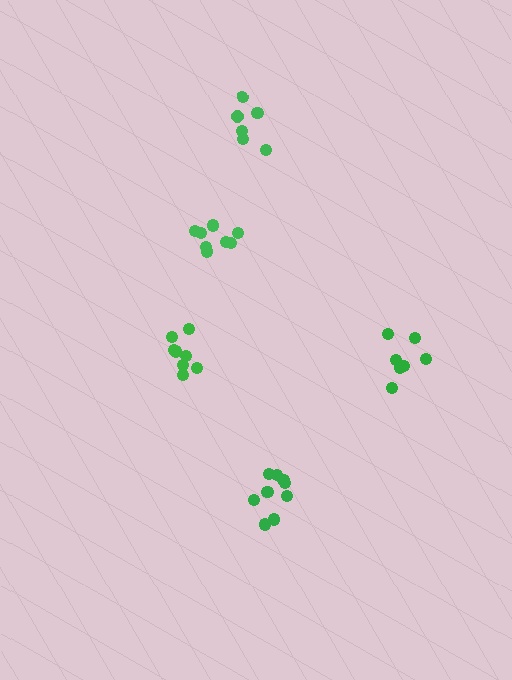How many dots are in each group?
Group 1: 6 dots, Group 2: 9 dots, Group 3: 7 dots, Group 4: 8 dots, Group 5: 8 dots (38 total).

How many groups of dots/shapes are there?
There are 5 groups.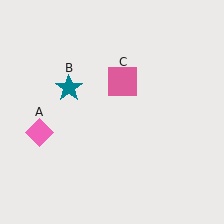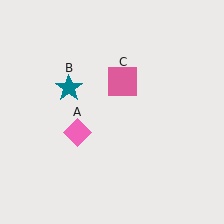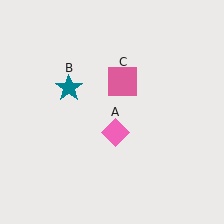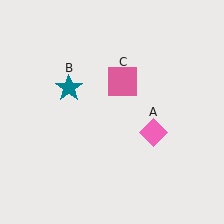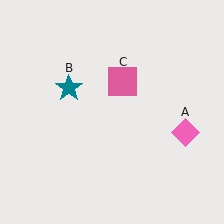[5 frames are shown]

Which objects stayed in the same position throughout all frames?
Teal star (object B) and pink square (object C) remained stationary.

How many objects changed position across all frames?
1 object changed position: pink diamond (object A).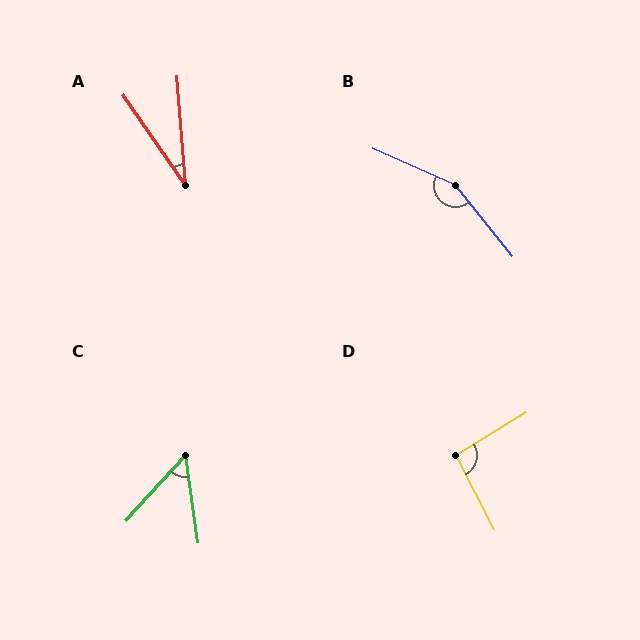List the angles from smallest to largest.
A (30°), C (50°), D (94°), B (152°).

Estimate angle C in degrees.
Approximately 50 degrees.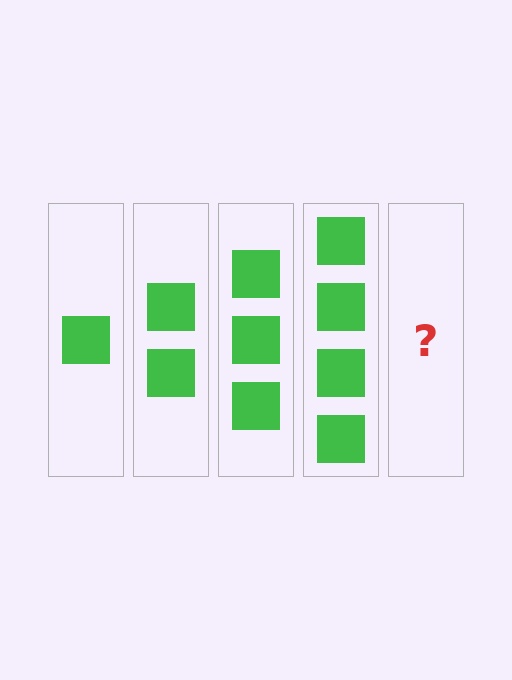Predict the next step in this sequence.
The next step is 5 squares.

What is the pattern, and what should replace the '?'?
The pattern is that each step adds one more square. The '?' should be 5 squares.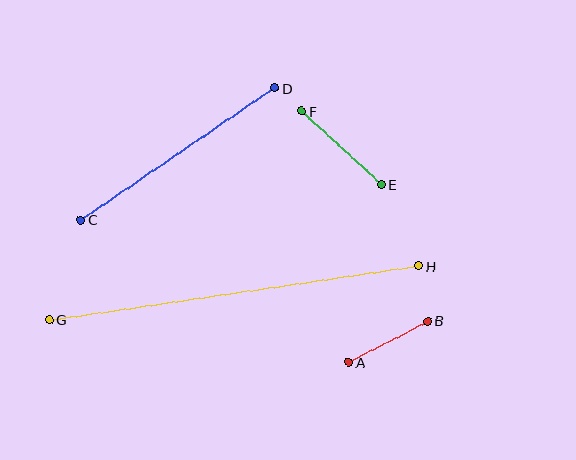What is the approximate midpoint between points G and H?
The midpoint is at approximately (234, 293) pixels.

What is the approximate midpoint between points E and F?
The midpoint is at approximately (341, 148) pixels.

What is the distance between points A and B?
The distance is approximately 89 pixels.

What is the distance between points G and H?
The distance is approximately 373 pixels.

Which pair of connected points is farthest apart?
Points G and H are farthest apart.